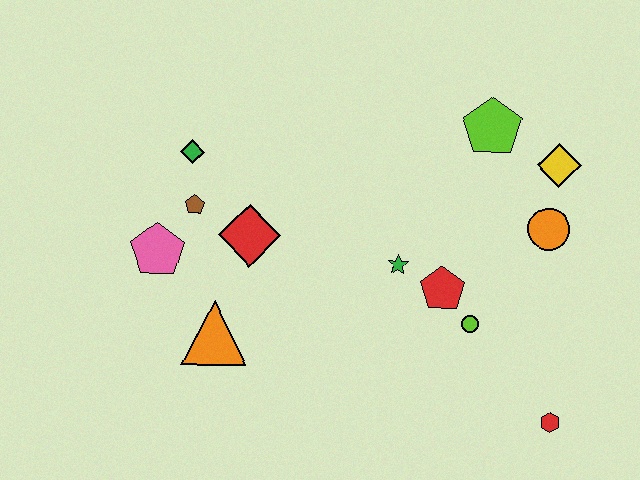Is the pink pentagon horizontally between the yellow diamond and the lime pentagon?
No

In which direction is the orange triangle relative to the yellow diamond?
The orange triangle is to the left of the yellow diamond.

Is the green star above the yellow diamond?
No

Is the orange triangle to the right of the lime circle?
No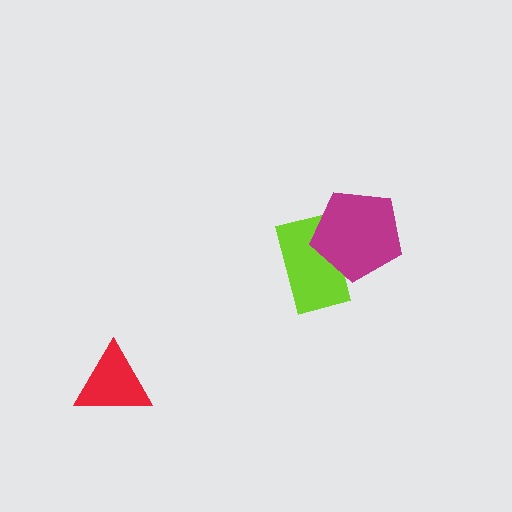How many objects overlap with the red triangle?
0 objects overlap with the red triangle.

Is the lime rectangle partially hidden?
Yes, it is partially covered by another shape.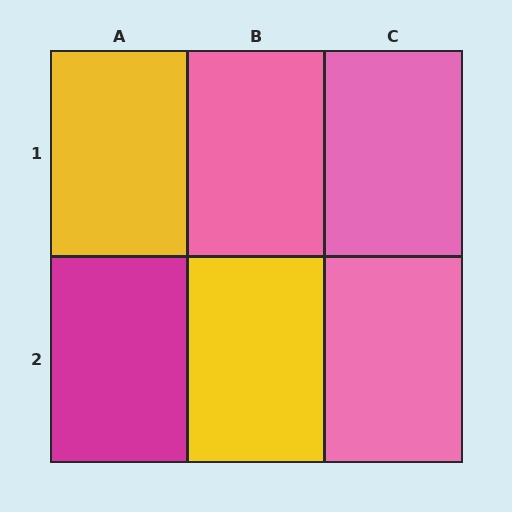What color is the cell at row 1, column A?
Yellow.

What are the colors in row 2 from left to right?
Magenta, yellow, pink.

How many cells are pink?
3 cells are pink.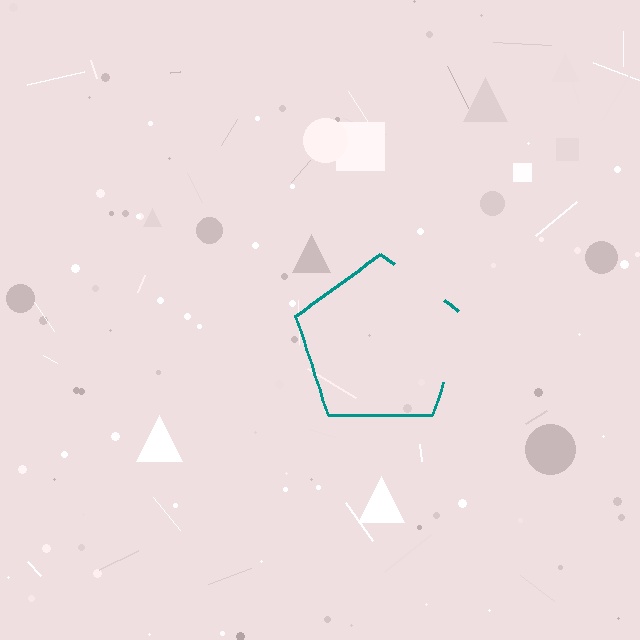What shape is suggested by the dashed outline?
The dashed outline suggests a pentagon.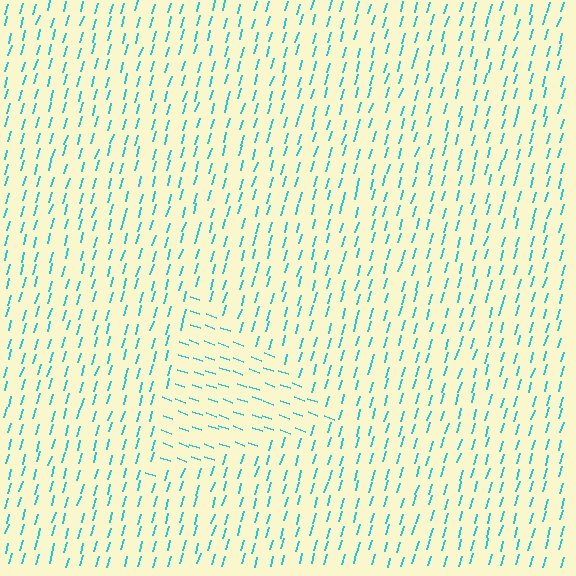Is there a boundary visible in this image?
Yes, there is a texture boundary formed by a change in line orientation.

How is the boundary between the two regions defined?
The boundary is defined purely by a change in line orientation (approximately 86 degrees difference). All lines are the same color and thickness.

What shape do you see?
I see a triangle.